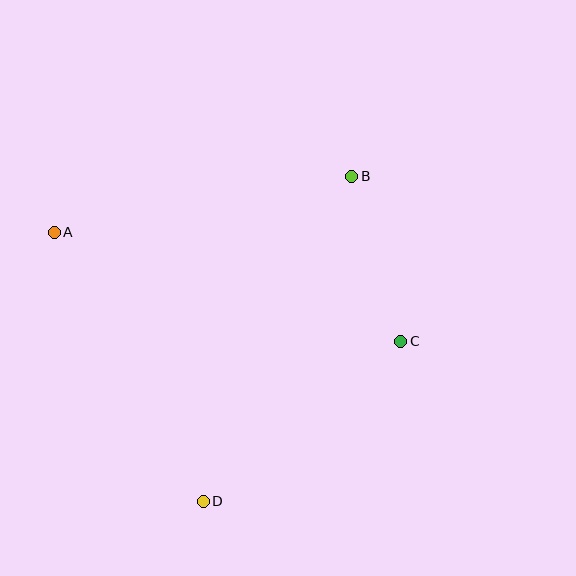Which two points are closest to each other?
Points B and C are closest to each other.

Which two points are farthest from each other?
Points A and C are farthest from each other.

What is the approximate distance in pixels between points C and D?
The distance between C and D is approximately 254 pixels.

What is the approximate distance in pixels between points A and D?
The distance between A and D is approximately 307 pixels.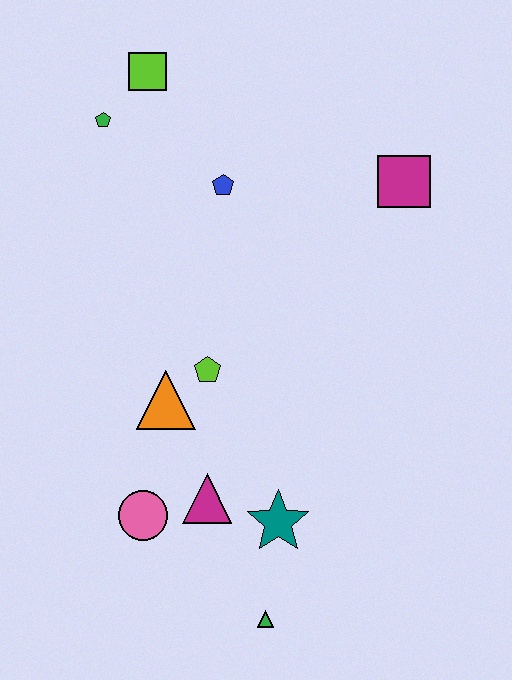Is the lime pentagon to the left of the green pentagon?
No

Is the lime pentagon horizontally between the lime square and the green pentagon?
No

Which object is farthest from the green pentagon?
The green triangle is farthest from the green pentagon.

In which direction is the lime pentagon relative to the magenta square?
The lime pentagon is to the left of the magenta square.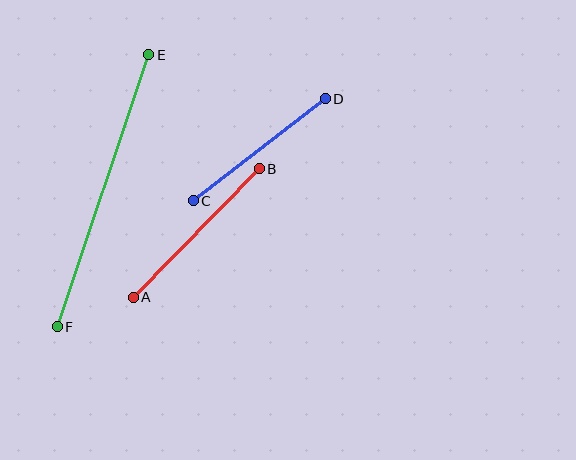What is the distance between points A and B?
The distance is approximately 180 pixels.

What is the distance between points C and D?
The distance is approximately 167 pixels.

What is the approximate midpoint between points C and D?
The midpoint is at approximately (259, 150) pixels.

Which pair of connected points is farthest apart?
Points E and F are farthest apart.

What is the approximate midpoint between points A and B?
The midpoint is at approximately (196, 233) pixels.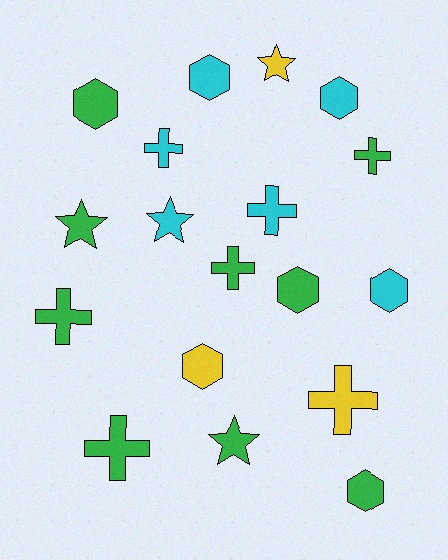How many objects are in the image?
There are 18 objects.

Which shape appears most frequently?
Cross, with 7 objects.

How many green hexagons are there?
There are 3 green hexagons.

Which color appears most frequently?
Green, with 9 objects.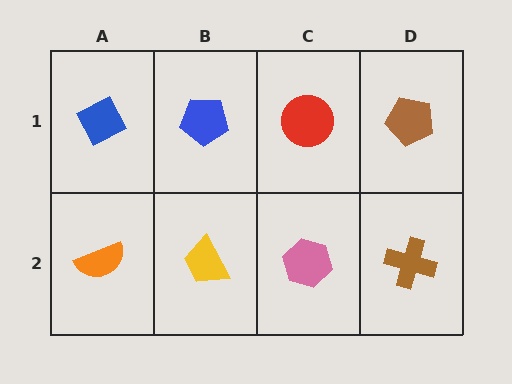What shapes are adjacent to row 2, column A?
A blue diamond (row 1, column A), a yellow trapezoid (row 2, column B).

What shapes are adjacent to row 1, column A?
An orange semicircle (row 2, column A), a blue pentagon (row 1, column B).